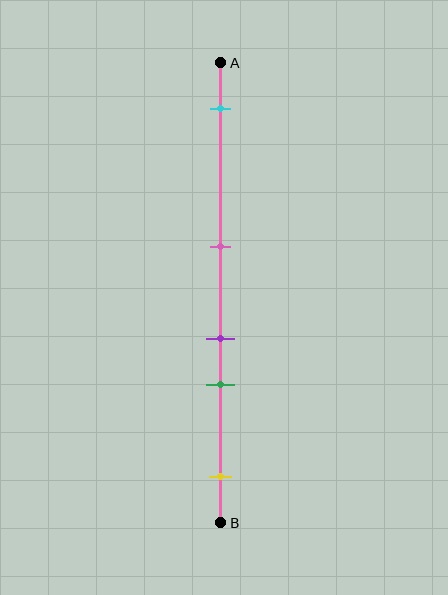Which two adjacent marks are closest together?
The purple and green marks are the closest adjacent pair.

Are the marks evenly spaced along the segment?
No, the marks are not evenly spaced.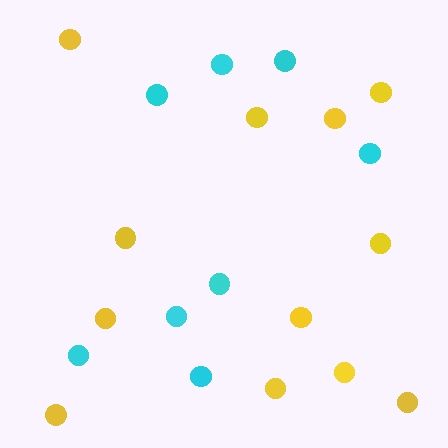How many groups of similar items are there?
There are 2 groups: one group of yellow circles (12) and one group of cyan circles (8).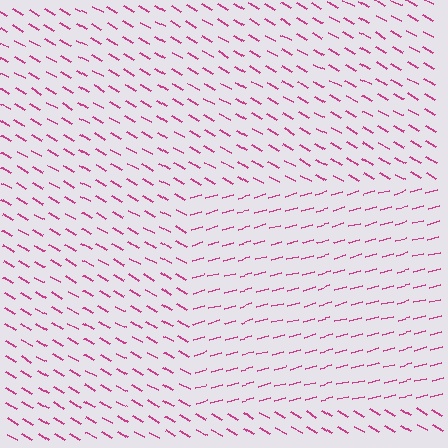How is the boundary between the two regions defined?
The boundary is defined purely by a change in line orientation (approximately 45 degrees difference). All lines are the same color and thickness.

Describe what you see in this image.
The image is filled with small magenta line segments. A rectangle region in the image has lines oriented differently from the surrounding lines, creating a visible texture boundary.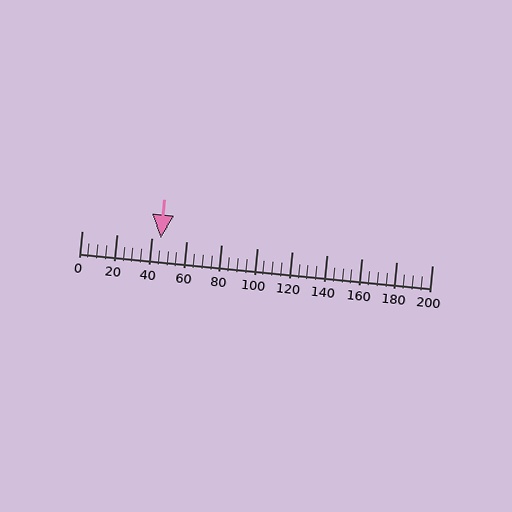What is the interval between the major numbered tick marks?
The major tick marks are spaced 20 units apart.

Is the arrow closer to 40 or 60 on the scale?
The arrow is closer to 40.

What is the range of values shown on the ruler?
The ruler shows values from 0 to 200.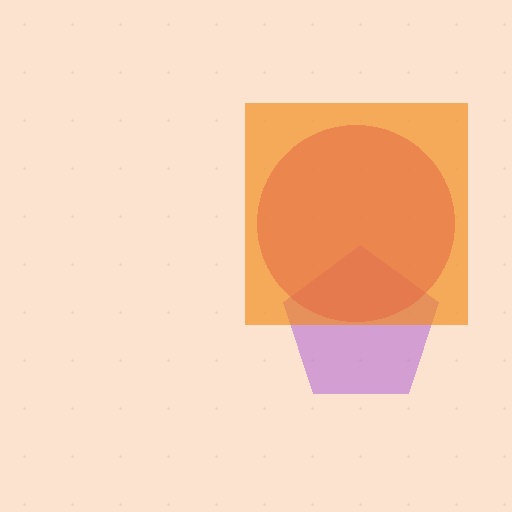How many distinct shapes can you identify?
There are 3 distinct shapes: a purple pentagon, a magenta circle, an orange square.